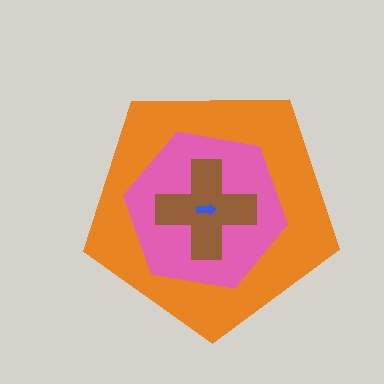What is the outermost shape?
The orange pentagon.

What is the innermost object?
The blue arrow.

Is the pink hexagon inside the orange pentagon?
Yes.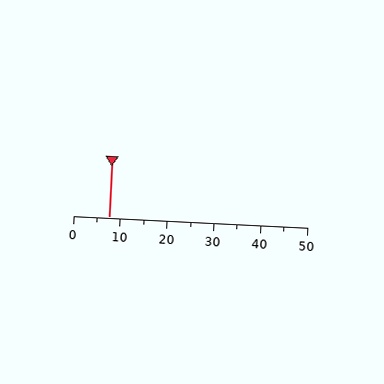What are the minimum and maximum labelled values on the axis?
The axis runs from 0 to 50.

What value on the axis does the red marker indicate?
The marker indicates approximately 7.5.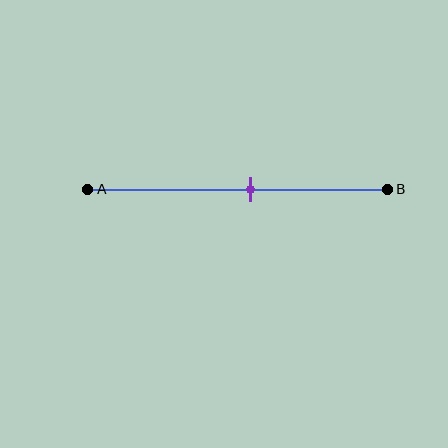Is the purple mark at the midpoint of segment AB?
No, the mark is at about 55% from A, not at the 50% midpoint.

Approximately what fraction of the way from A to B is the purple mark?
The purple mark is approximately 55% of the way from A to B.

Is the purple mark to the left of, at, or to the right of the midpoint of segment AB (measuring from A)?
The purple mark is to the right of the midpoint of segment AB.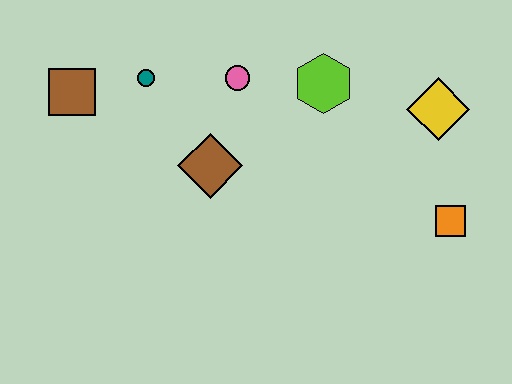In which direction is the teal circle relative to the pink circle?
The teal circle is to the left of the pink circle.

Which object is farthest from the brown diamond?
The orange square is farthest from the brown diamond.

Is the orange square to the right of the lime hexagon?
Yes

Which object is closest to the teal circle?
The brown square is closest to the teal circle.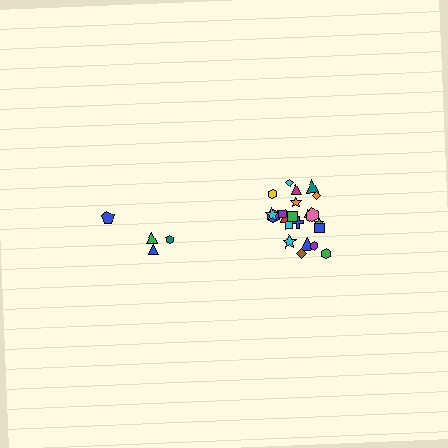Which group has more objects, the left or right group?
The right group.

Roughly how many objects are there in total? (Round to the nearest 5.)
Roughly 25 objects in total.